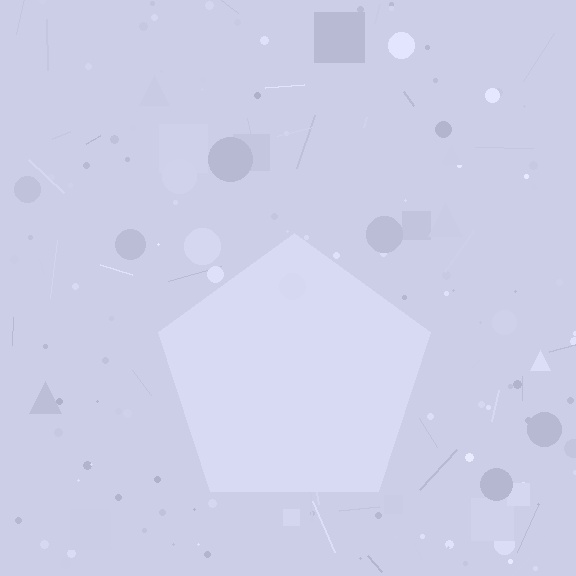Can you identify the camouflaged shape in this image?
The camouflaged shape is a pentagon.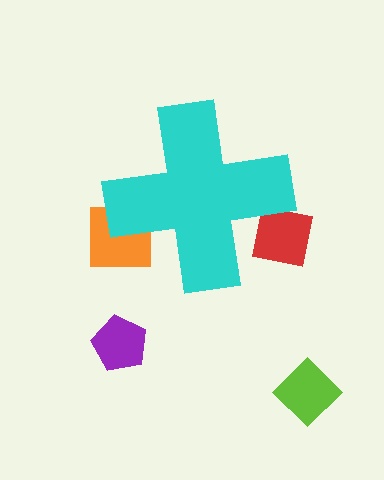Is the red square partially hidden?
Yes, the red square is partially hidden behind the cyan cross.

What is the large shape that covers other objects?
A cyan cross.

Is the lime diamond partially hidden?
No, the lime diamond is fully visible.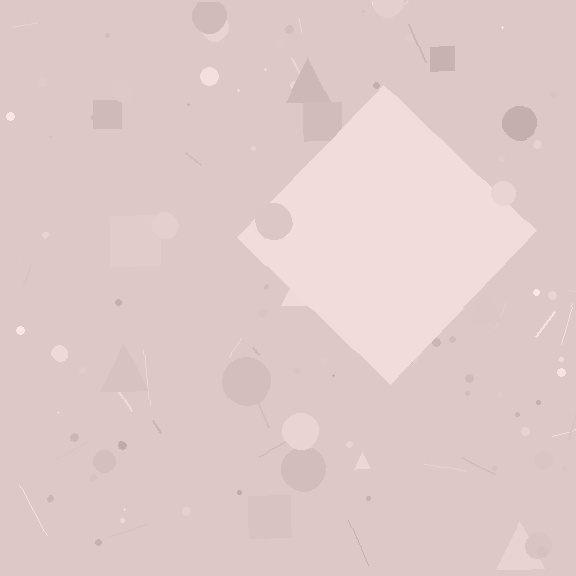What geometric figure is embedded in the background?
A diamond is embedded in the background.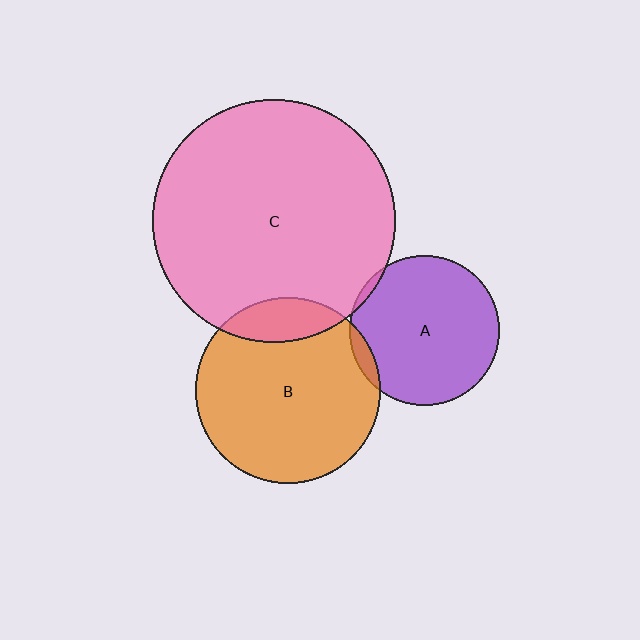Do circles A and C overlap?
Yes.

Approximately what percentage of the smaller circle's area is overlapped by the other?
Approximately 5%.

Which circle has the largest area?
Circle C (pink).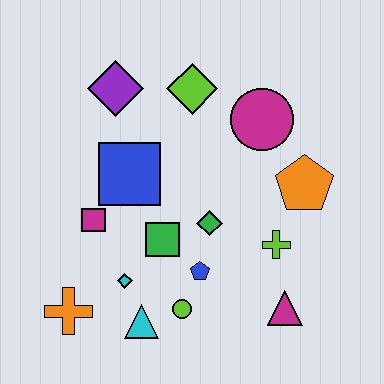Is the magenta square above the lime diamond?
No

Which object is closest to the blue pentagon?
The lime circle is closest to the blue pentagon.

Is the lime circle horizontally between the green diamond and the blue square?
Yes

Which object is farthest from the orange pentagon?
The orange cross is farthest from the orange pentagon.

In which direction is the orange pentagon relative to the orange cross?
The orange pentagon is to the right of the orange cross.